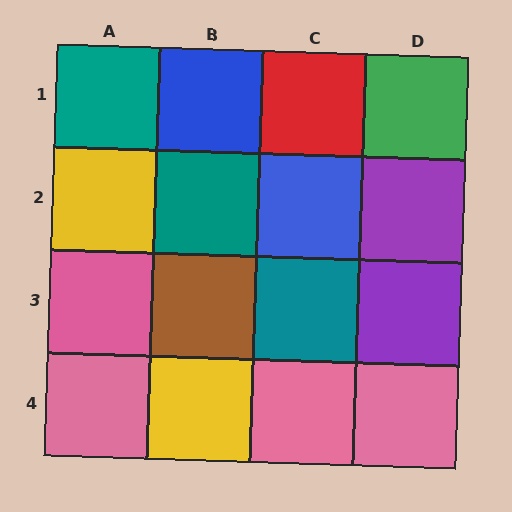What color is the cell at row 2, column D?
Purple.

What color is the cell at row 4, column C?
Pink.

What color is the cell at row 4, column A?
Pink.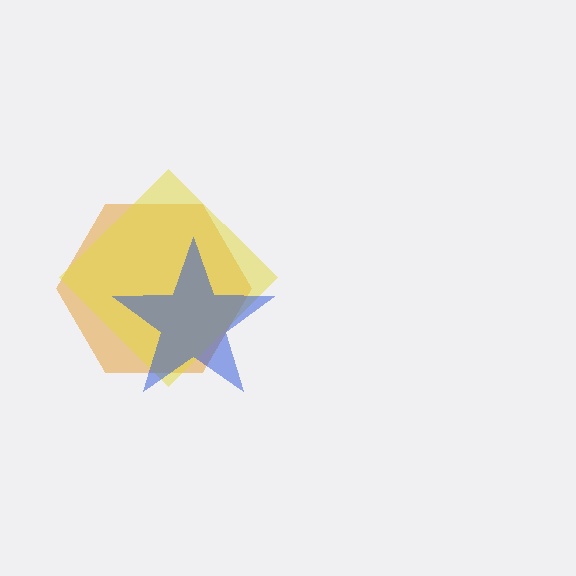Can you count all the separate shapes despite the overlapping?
Yes, there are 3 separate shapes.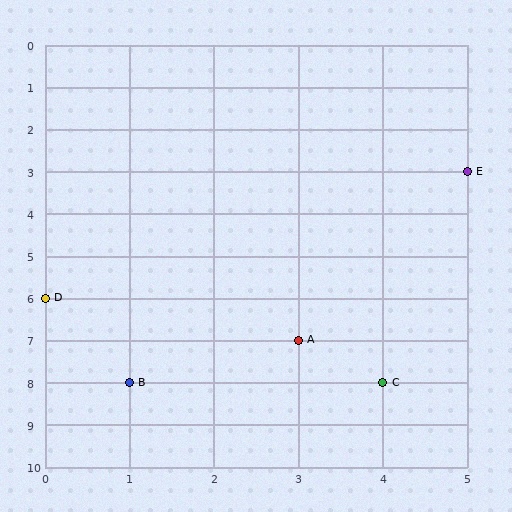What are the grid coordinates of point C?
Point C is at grid coordinates (4, 8).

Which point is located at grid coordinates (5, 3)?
Point E is at (5, 3).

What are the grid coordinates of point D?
Point D is at grid coordinates (0, 6).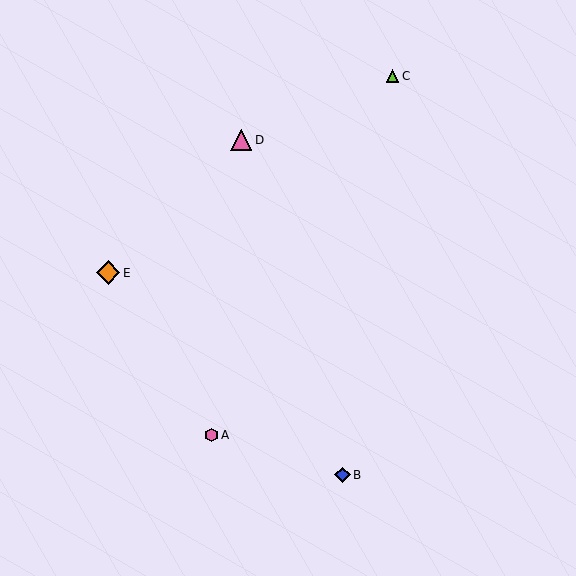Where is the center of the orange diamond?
The center of the orange diamond is at (108, 273).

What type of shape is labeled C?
Shape C is a lime triangle.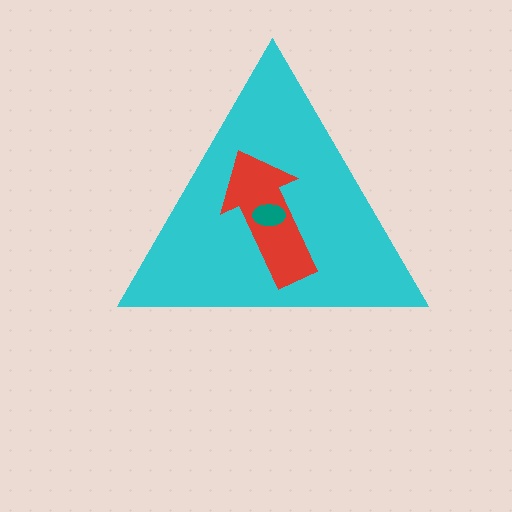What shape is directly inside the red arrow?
The teal ellipse.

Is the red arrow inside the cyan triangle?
Yes.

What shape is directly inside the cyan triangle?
The red arrow.